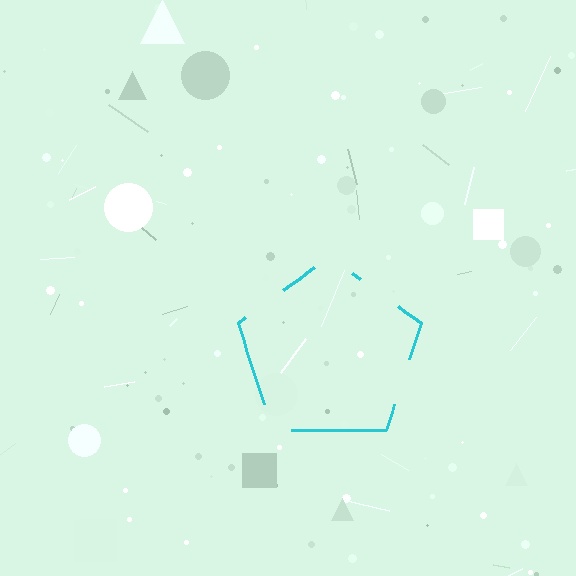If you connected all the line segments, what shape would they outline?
They would outline a pentagon.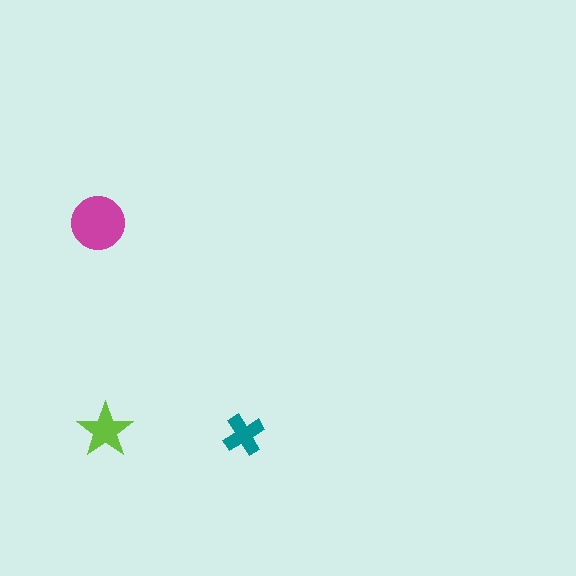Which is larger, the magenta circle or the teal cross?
The magenta circle.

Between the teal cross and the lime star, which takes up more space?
The lime star.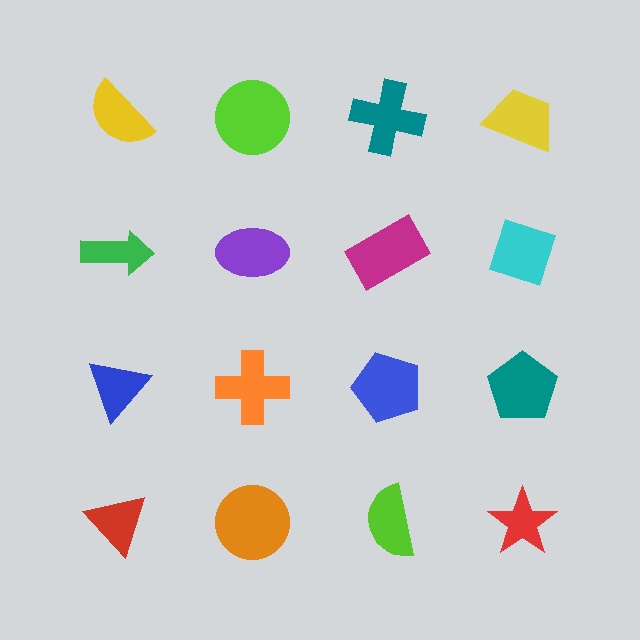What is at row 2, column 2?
A purple ellipse.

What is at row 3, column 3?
A blue pentagon.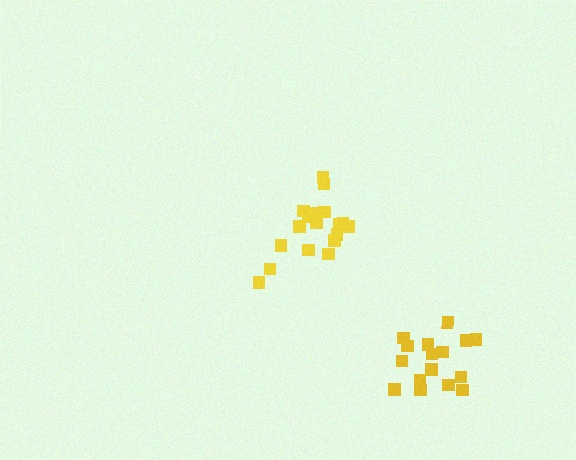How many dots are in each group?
Group 1: 18 dots, Group 2: 16 dots (34 total).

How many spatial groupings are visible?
There are 2 spatial groupings.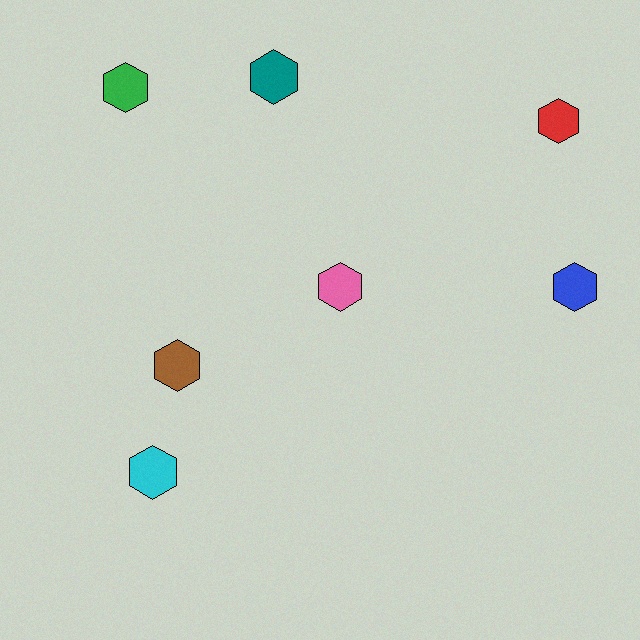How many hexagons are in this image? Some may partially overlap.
There are 7 hexagons.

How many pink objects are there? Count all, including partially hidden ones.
There is 1 pink object.